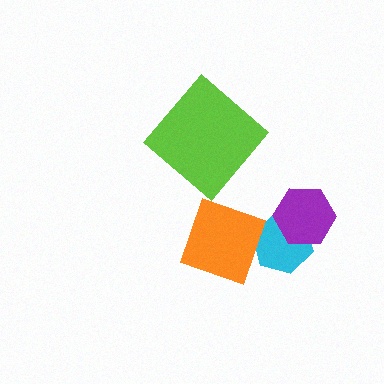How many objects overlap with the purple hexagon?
1 object overlaps with the purple hexagon.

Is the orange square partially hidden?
No, no other shape covers it.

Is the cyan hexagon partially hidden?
Yes, it is partially covered by another shape.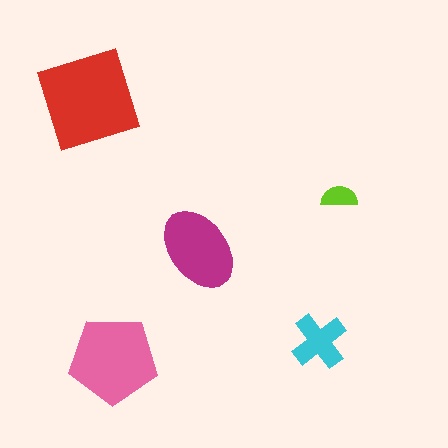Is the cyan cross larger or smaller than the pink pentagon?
Smaller.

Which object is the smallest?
The lime semicircle.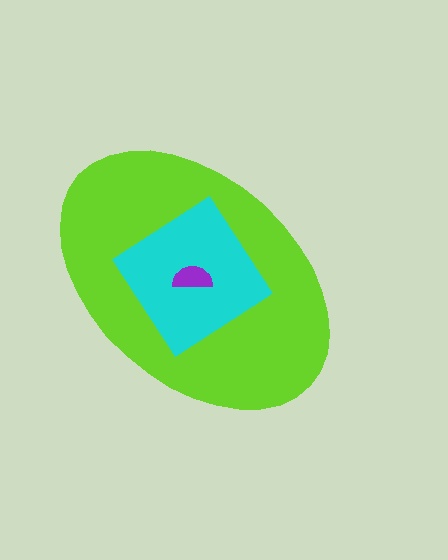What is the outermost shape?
The lime ellipse.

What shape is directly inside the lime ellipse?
The cyan diamond.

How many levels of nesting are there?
3.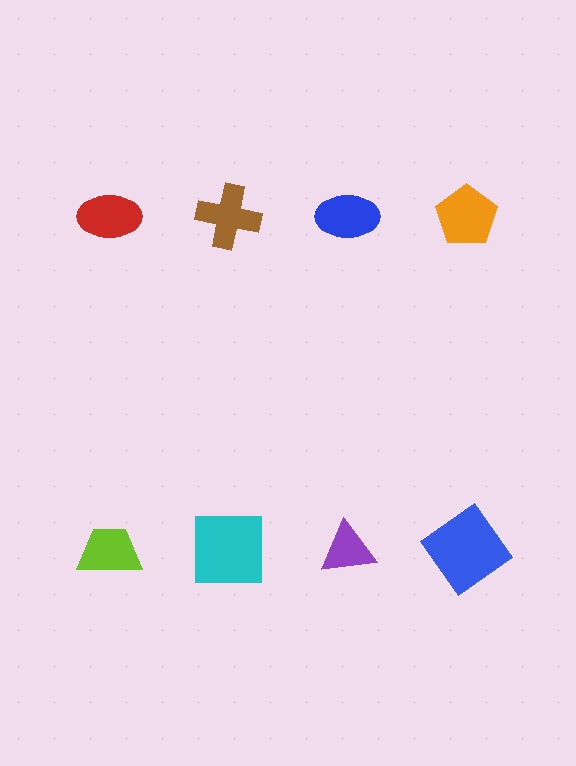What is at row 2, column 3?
A purple triangle.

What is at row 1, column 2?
A brown cross.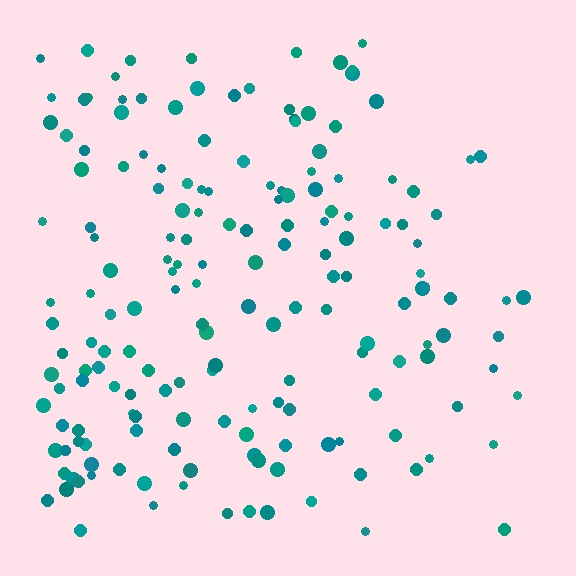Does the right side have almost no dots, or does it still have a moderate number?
Still a moderate number, just noticeably fewer than the left.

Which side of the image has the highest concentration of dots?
The left.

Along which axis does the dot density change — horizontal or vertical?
Horizontal.